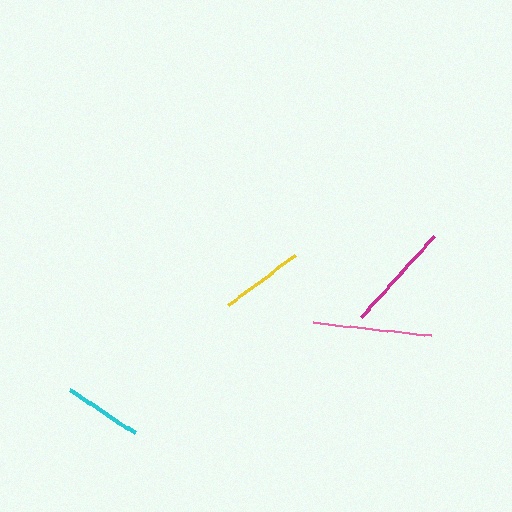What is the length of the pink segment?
The pink segment is approximately 118 pixels long.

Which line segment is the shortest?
The cyan line is the shortest at approximately 78 pixels.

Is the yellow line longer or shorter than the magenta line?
The magenta line is longer than the yellow line.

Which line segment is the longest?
The pink line is the longest at approximately 118 pixels.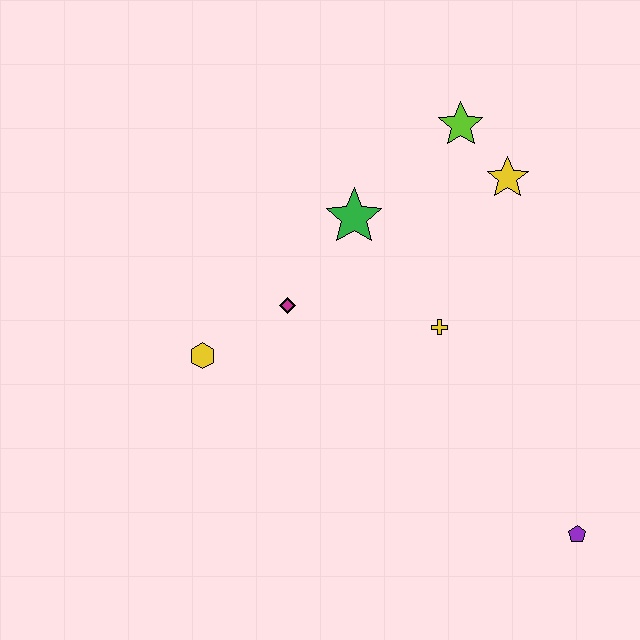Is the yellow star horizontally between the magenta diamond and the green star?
No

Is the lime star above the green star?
Yes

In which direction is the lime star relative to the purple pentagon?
The lime star is above the purple pentagon.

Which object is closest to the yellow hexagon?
The magenta diamond is closest to the yellow hexagon.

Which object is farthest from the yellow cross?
The purple pentagon is farthest from the yellow cross.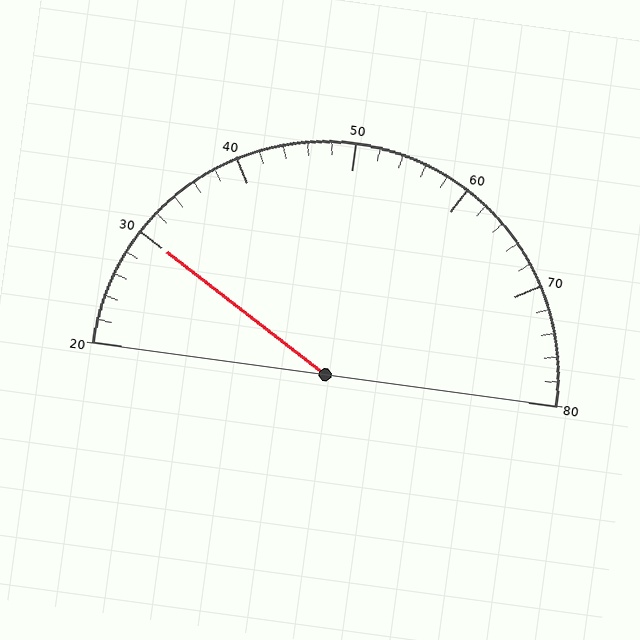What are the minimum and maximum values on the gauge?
The gauge ranges from 20 to 80.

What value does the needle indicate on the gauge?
The needle indicates approximately 30.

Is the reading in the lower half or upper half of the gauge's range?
The reading is in the lower half of the range (20 to 80).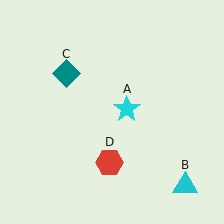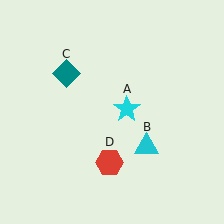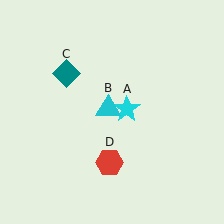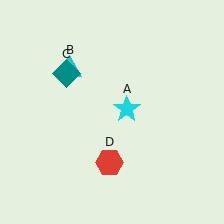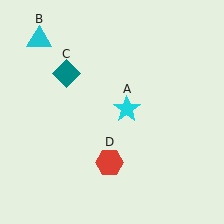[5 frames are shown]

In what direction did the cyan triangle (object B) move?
The cyan triangle (object B) moved up and to the left.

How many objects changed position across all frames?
1 object changed position: cyan triangle (object B).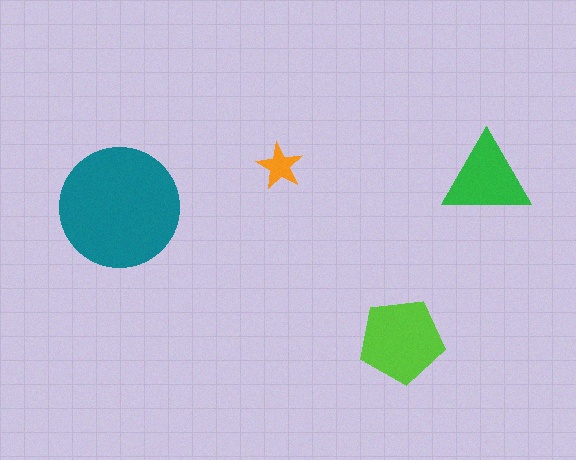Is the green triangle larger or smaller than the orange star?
Larger.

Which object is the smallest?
The orange star.